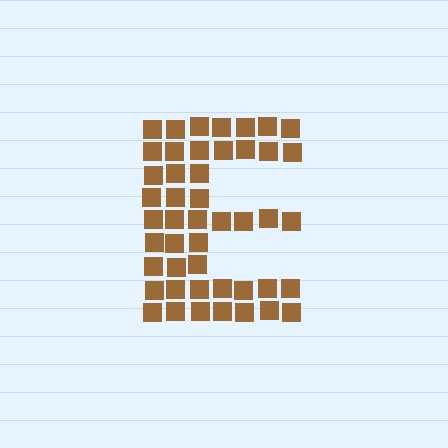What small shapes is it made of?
It is made of small squares.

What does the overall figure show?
The overall figure shows the letter E.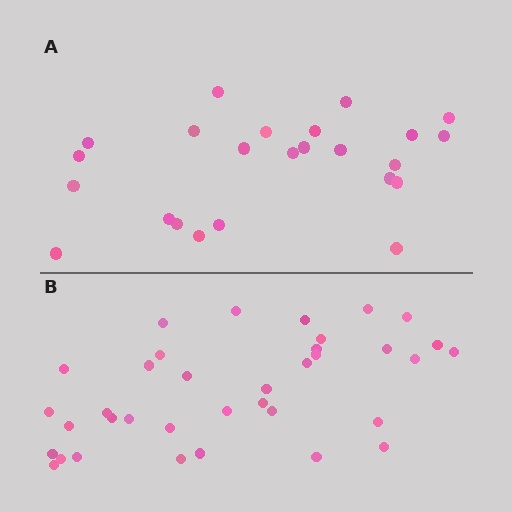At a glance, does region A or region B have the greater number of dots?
Region B (the bottom region) has more dots.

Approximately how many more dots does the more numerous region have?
Region B has roughly 12 or so more dots than region A.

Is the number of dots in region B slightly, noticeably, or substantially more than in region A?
Region B has substantially more. The ratio is roughly 1.5 to 1.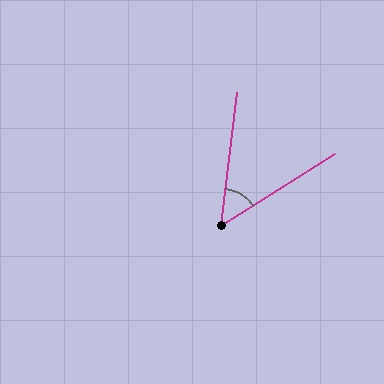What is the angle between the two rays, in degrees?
Approximately 51 degrees.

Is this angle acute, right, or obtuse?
It is acute.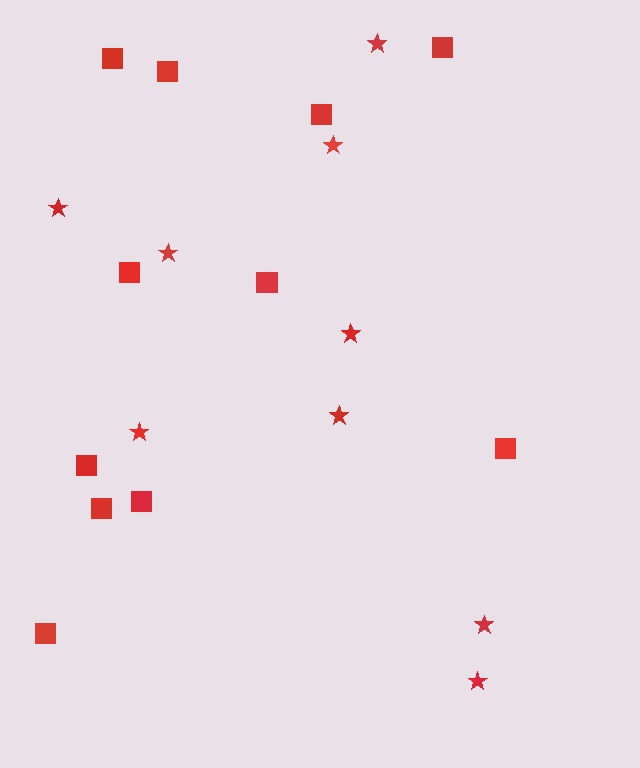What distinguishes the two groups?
There are 2 groups: one group of stars (9) and one group of squares (11).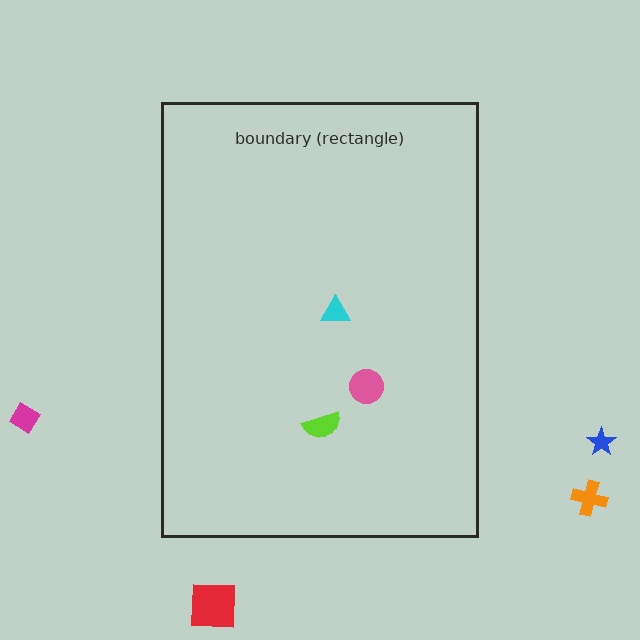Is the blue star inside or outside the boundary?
Outside.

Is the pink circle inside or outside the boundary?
Inside.